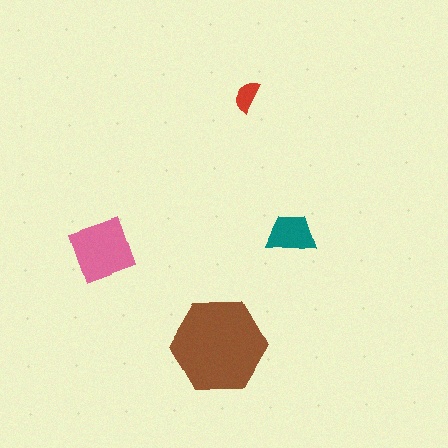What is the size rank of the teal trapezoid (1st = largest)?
3rd.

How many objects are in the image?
There are 4 objects in the image.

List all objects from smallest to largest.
The red semicircle, the teal trapezoid, the pink diamond, the brown hexagon.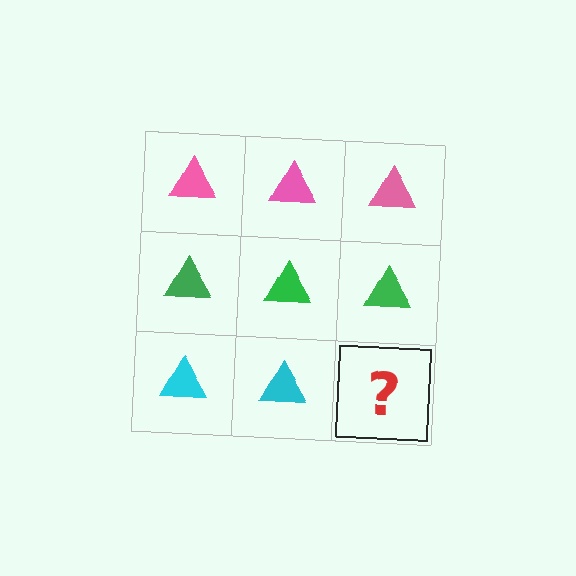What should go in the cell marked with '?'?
The missing cell should contain a cyan triangle.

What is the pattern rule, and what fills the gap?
The rule is that each row has a consistent color. The gap should be filled with a cyan triangle.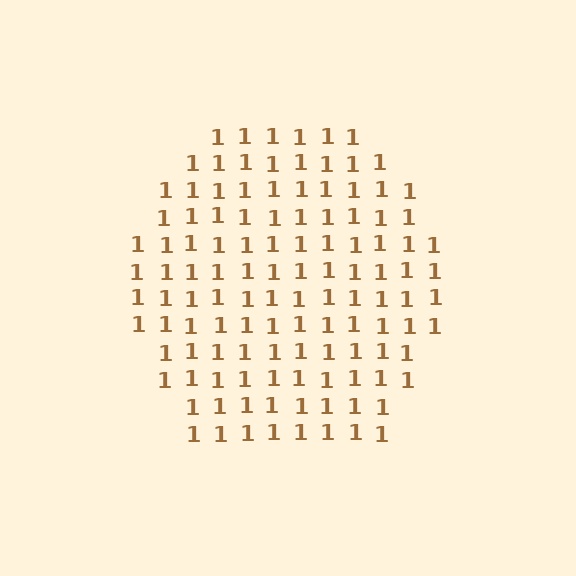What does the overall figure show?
The overall figure shows a hexagon.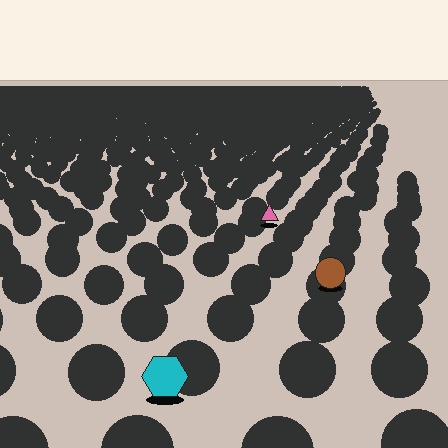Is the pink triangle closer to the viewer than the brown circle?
No. The brown circle is closer — you can tell from the texture gradient: the ground texture is coarser near it.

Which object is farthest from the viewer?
The pink triangle is farthest from the viewer. It appears smaller and the ground texture around it is denser.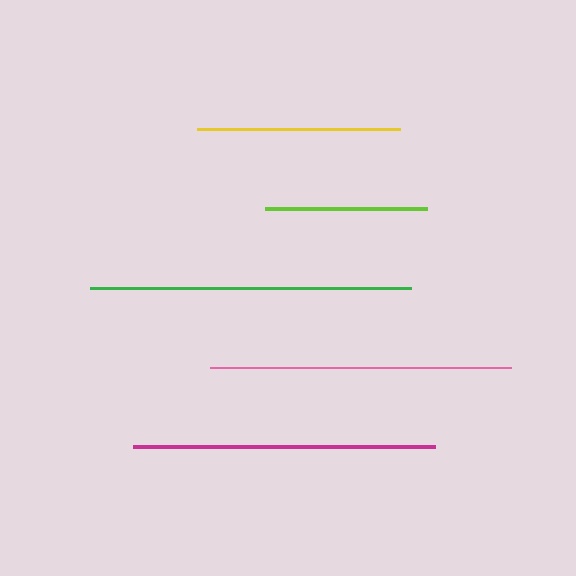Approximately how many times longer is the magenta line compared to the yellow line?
The magenta line is approximately 1.5 times the length of the yellow line.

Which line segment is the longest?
The green line is the longest at approximately 321 pixels.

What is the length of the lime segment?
The lime segment is approximately 162 pixels long.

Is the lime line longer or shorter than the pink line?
The pink line is longer than the lime line.